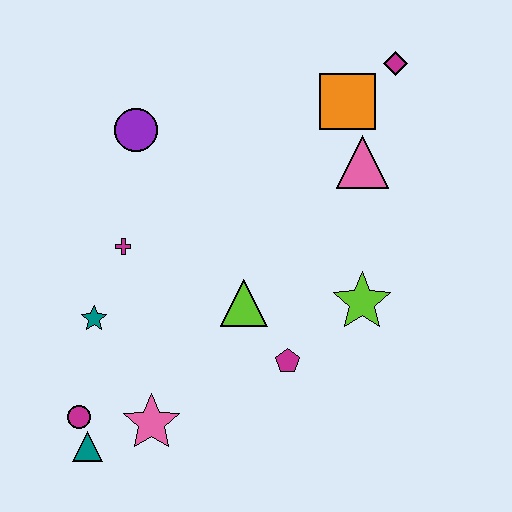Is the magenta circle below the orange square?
Yes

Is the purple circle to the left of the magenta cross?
No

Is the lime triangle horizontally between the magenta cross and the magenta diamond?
Yes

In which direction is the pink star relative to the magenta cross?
The pink star is below the magenta cross.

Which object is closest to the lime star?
The magenta pentagon is closest to the lime star.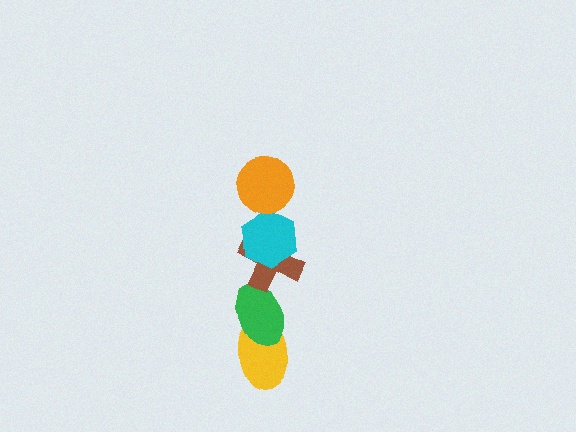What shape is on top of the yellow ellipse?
The green ellipse is on top of the yellow ellipse.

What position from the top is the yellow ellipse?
The yellow ellipse is 5th from the top.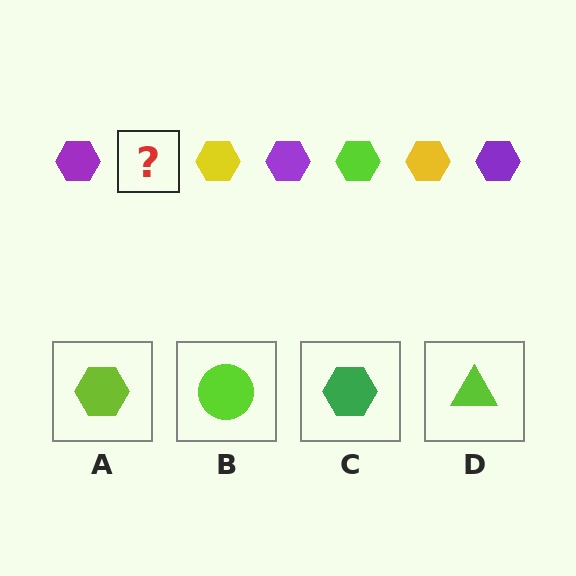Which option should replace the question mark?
Option A.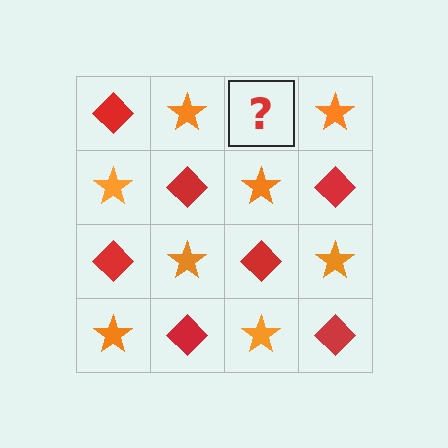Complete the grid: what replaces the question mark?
The question mark should be replaced with a red diamond.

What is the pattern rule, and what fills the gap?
The rule is that it alternates red diamond and orange star in a checkerboard pattern. The gap should be filled with a red diamond.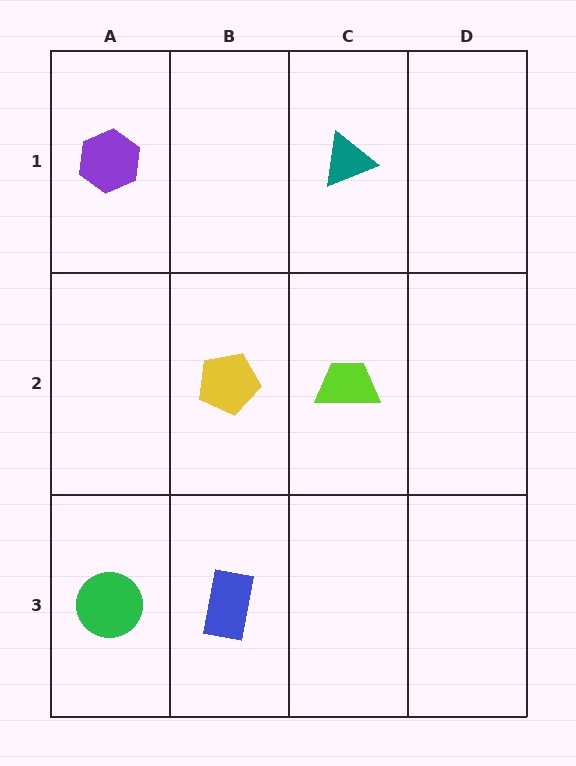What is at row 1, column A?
A purple hexagon.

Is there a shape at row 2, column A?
No, that cell is empty.